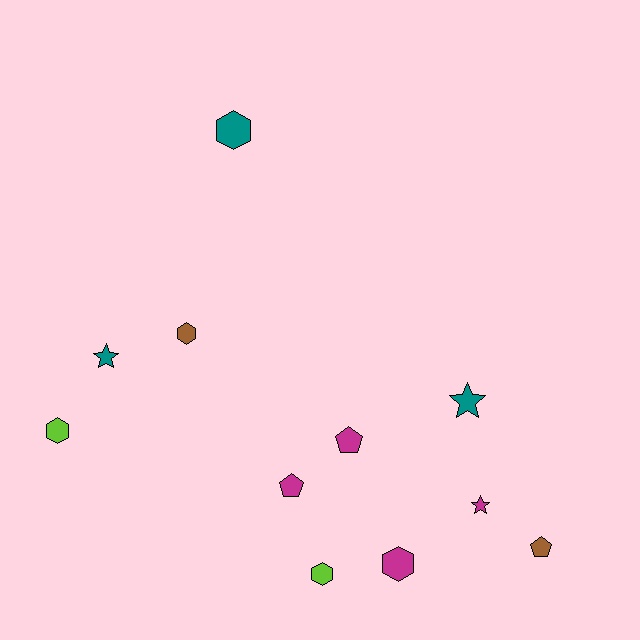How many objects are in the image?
There are 11 objects.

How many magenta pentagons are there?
There are 2 magenta pentagons.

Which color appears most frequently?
Magenta, with 4 objects.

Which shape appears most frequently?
Hexagon, with 5 objects.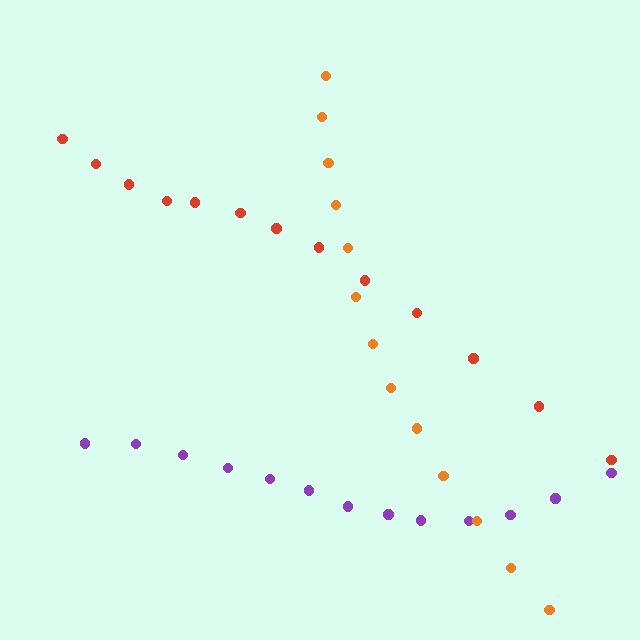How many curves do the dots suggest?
There are 3 distinct paths.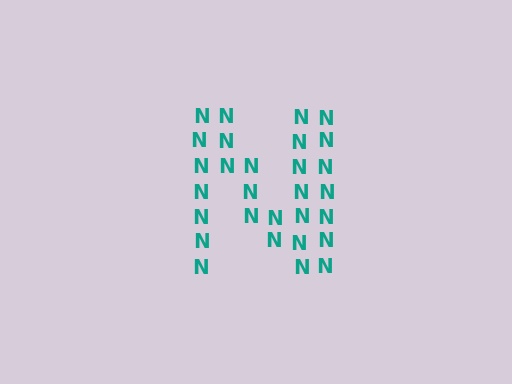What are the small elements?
The small elements are letter N's.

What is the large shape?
The large shape is the letter N.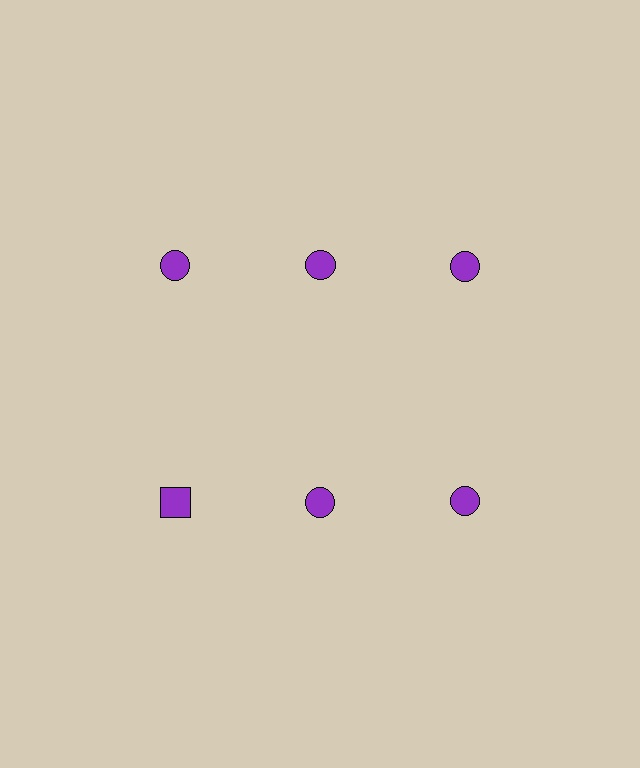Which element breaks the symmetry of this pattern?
The purple square in the second row, leftmost column breaks the symmetry. All other shapes are purple circles.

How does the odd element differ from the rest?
It has a different shape: square instead of circle.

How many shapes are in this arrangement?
There are 6 shapes arranged in a grid pattern.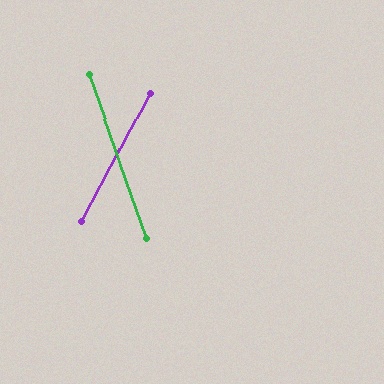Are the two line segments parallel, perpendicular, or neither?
Neither parallel nor perpendicular — they differ by about 47°.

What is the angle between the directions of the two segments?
Approximately 47 degrees.